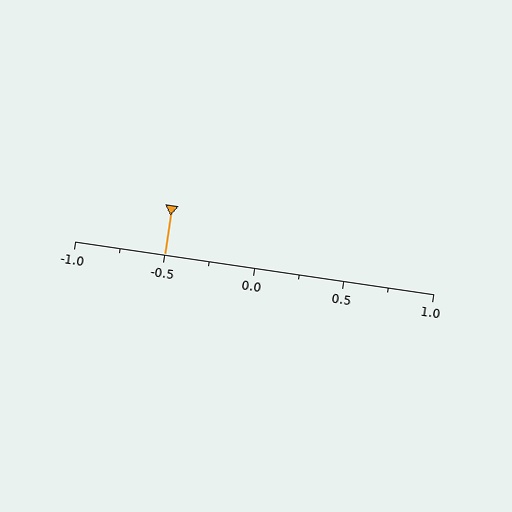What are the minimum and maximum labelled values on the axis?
The axis runs from -1.0 to 1.0.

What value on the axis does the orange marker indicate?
The marker indicates approximately -0.5.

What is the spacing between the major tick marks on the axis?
The major ticks are spaced 0.5 apart.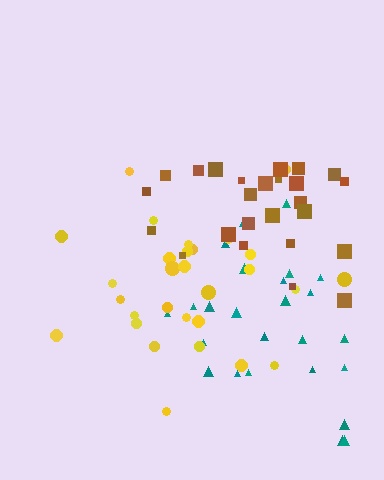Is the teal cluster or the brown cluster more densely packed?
Teal.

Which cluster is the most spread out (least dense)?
Brown.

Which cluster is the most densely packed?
Teal.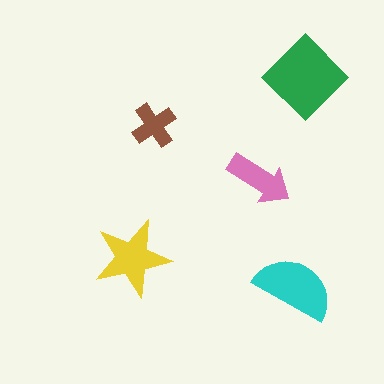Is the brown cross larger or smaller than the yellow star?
Smaller.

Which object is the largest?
The green diamond.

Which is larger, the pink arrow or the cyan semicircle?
The cyan semicircle.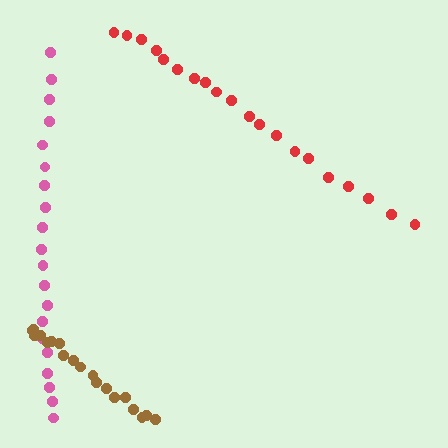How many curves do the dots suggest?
There are 3 distinct paths.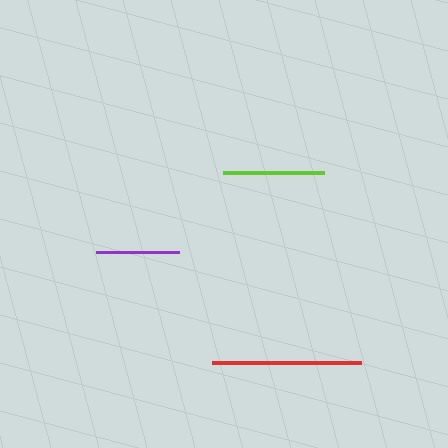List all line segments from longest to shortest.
From longest to shortest: red, lime, purple.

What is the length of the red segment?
The red segment is approximately 148 pixels long.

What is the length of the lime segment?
The lime segment is approximately 101 pixels long.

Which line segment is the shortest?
The purple line is the shortest at approximately 84 pixels.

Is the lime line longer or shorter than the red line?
The red line is longer than the lime line.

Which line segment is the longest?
The red line is the longest at approximately 148 pixels.